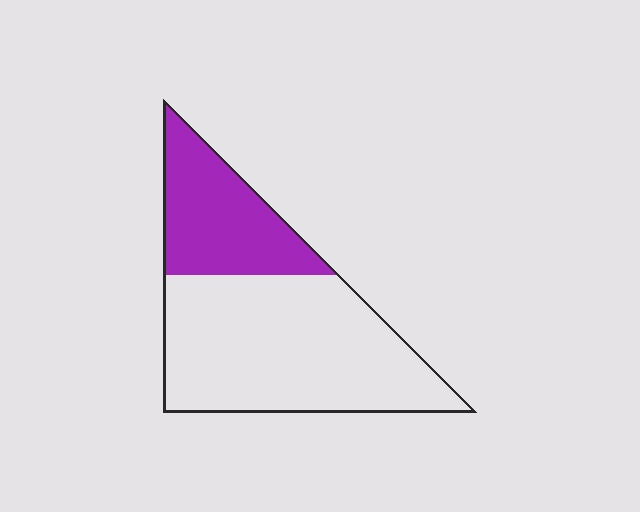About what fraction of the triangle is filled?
About one third (1/3).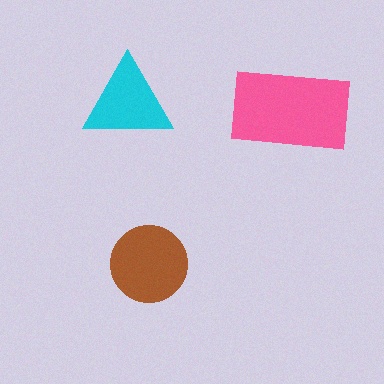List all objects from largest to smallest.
The pink rectangle, the brown circle, the cyan triangle.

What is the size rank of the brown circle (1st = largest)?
2nd.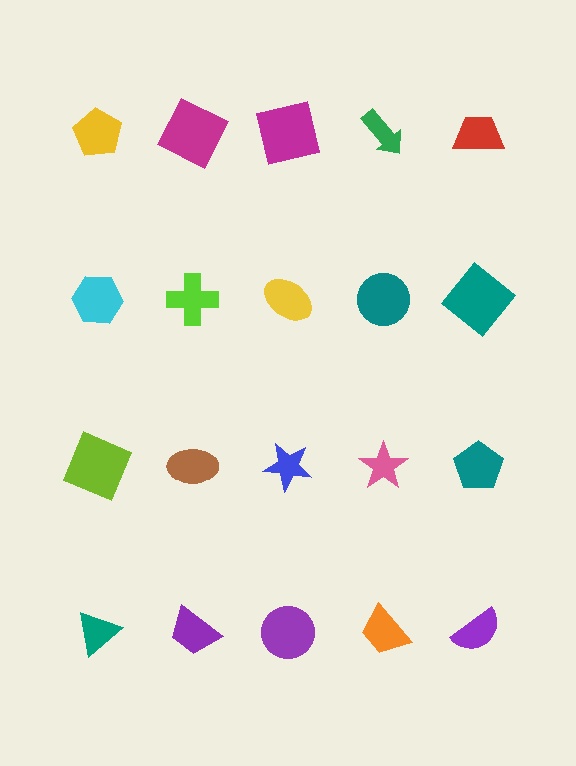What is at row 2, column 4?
A teal circle.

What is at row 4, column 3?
A purple circle.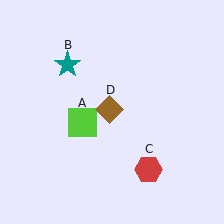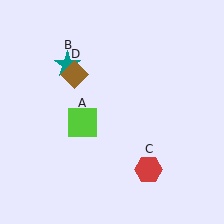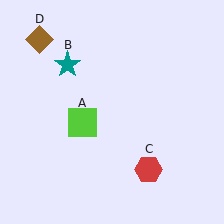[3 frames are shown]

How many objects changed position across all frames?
1 object changed position: brown diamond (object D).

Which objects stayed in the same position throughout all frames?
Lime square (object A) and teal star (object B) and red hexagon (object C) remained stationary.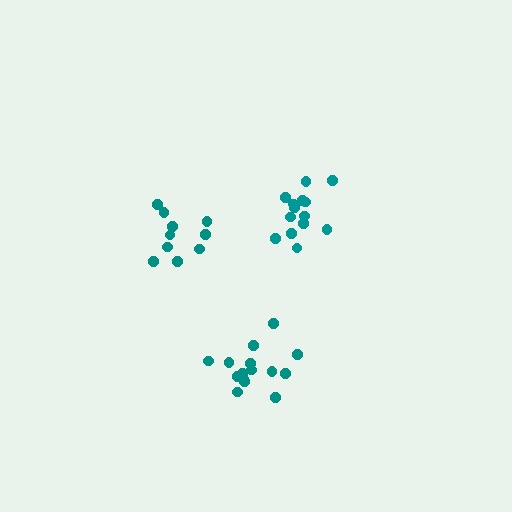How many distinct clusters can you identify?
There are 3 distinct clusters.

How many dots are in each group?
Group 1: 14 dots, Group 2: 15 dots, Group 3: 10 dots (39 total).